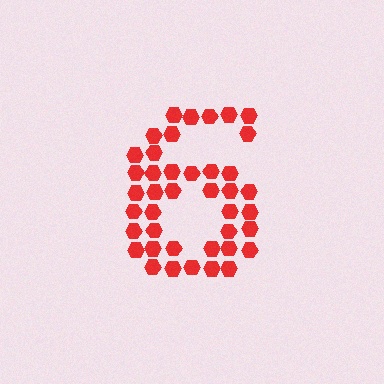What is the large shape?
The large shape is the digit 6.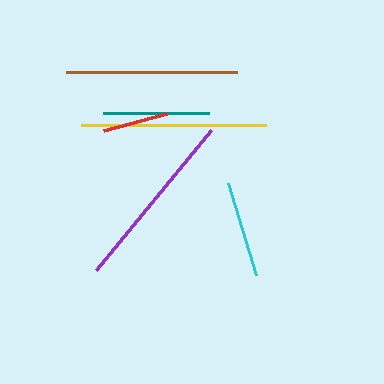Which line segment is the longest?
The yellow line is the longest at approximately 186 pixels.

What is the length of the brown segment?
The brown segment is approximately 171 pixels long.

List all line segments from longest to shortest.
From longest to shortest: yellow, purple, brown, teal, cyan, red.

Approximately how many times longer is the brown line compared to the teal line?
The brown line is approximately 1.6 times the length of the teal line.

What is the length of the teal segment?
The teal segment is approximately 106 pixels long.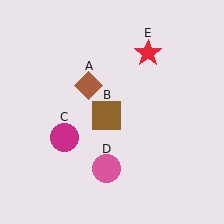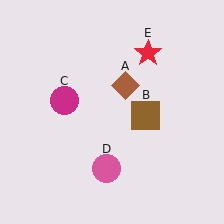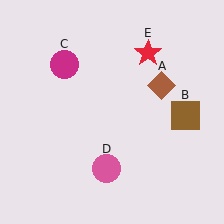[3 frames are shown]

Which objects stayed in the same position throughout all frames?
Pink circle (object D) and red star (object E) remained stationary.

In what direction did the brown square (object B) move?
The brown square (object B) moved right.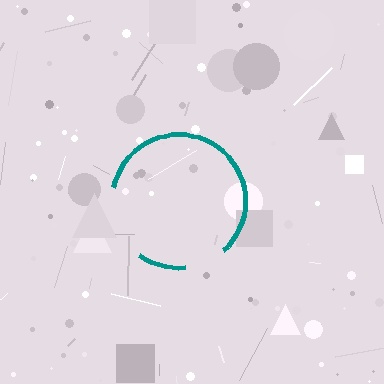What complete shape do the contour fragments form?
The contour fragments form a circle.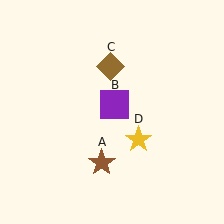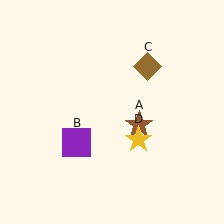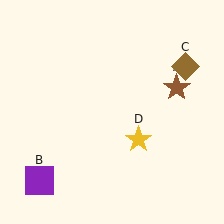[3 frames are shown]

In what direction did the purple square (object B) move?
The purple square (object B) moved down and to the left.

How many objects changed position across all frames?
3 objects changed position: brown star (object A), purple square (object B), brown diamond (object C).